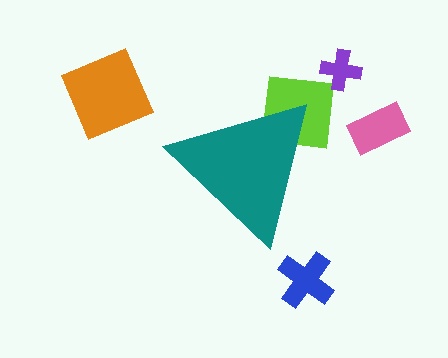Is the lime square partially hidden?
Yes, the lime square is partially hidden behind the teal triangle.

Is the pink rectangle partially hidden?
No, the pink rectangle is fully visible.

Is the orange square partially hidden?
No, the orange square is fully visible.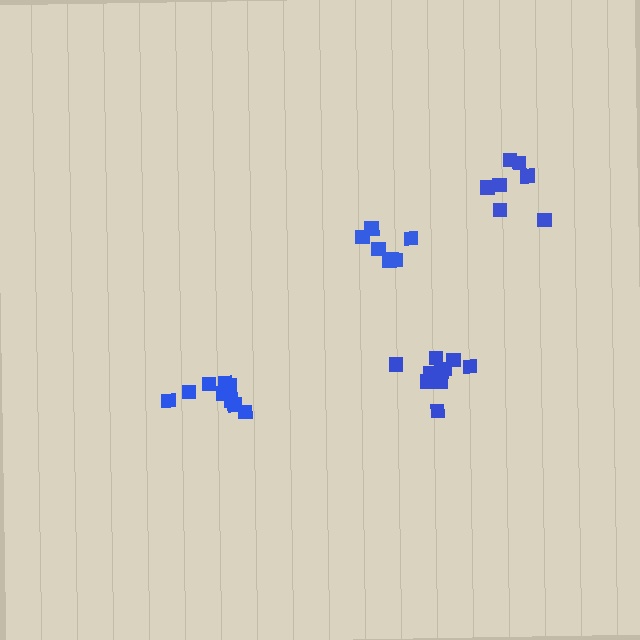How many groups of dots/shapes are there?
There are 4 groups.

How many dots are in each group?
Group 1: 7 dots, Group 2: 10 dots, Group 3: 11 dots, Group 4: 7 dots (35 total).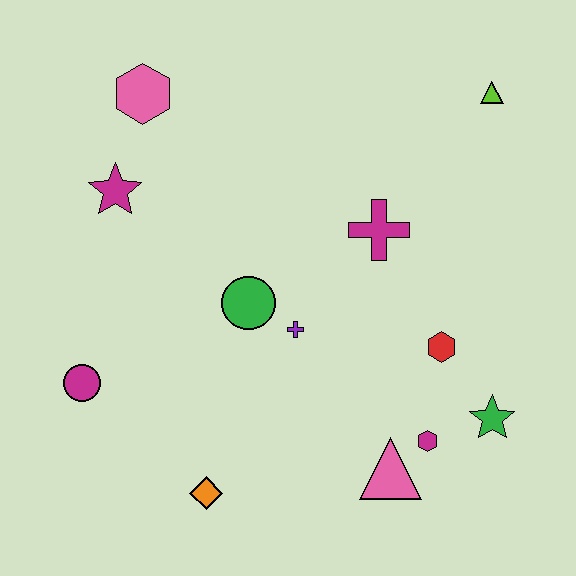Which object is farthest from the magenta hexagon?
The pink hexagon is farthest from the magenta hexagon.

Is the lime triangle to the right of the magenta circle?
Yes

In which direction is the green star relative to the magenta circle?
The green star is to the right of the magenta circle.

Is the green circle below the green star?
No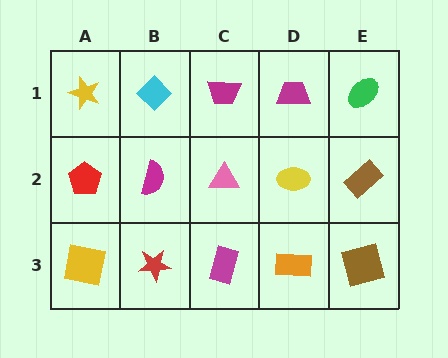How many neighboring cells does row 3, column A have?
2.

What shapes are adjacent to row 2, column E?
A green ellipse (row 1, column E), a brown square (row 3, column E), a yellow ellipse (row 2, column D).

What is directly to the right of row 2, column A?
A magenta semicircle.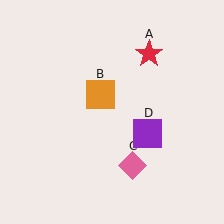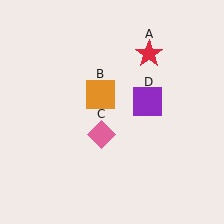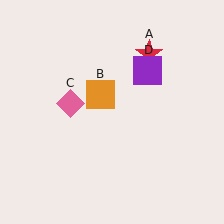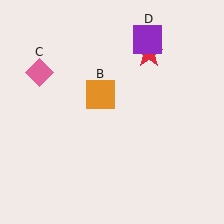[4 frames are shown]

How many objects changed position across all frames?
2 objects changed position: pink diamond (object C), purple square (object D).